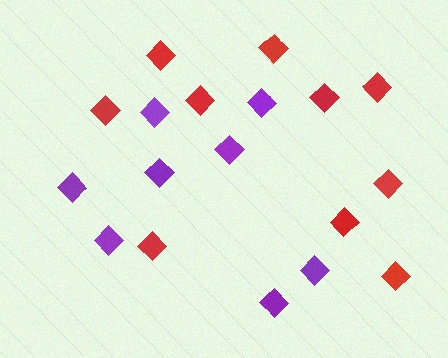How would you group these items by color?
There are 2 groups: one group of red diamonds (10) and one group of purple diamonds (8).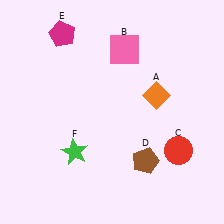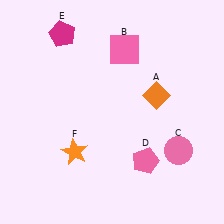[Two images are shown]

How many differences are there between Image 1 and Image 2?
There are 3 differences between the two images.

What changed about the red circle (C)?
In Image 1, C is red. In Image 2, it changed to pink.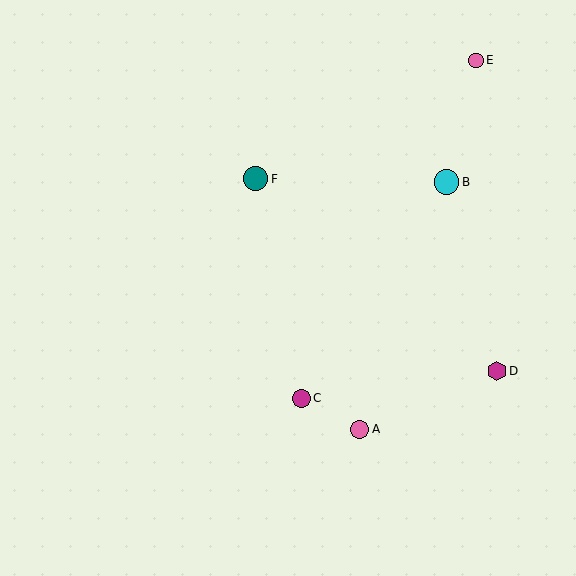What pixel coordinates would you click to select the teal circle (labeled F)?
Click at (256, 179) to select the teal circle F.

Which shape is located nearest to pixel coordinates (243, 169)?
The teal circle (labeled F) at (256, 179) is nearest to that location.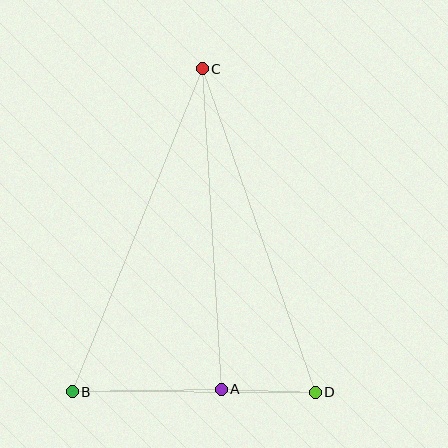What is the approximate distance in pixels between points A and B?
The distance between A and B is approximately 149 pixels.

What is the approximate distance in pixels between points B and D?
The distance between B and D is approximately 243 pixels.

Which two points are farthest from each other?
Points B and C are farthest from each other.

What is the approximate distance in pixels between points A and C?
The distance between A and C is approximately 321 pixels.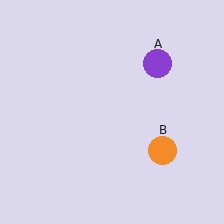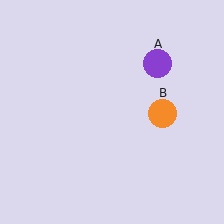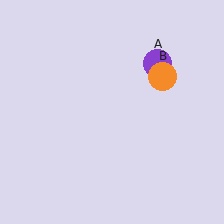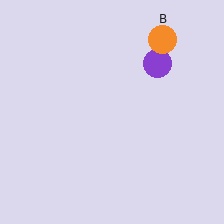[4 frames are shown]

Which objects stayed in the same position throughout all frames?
Purple circle (object A) remained stationary.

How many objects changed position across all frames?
1 object changed position: orange circle (object B).